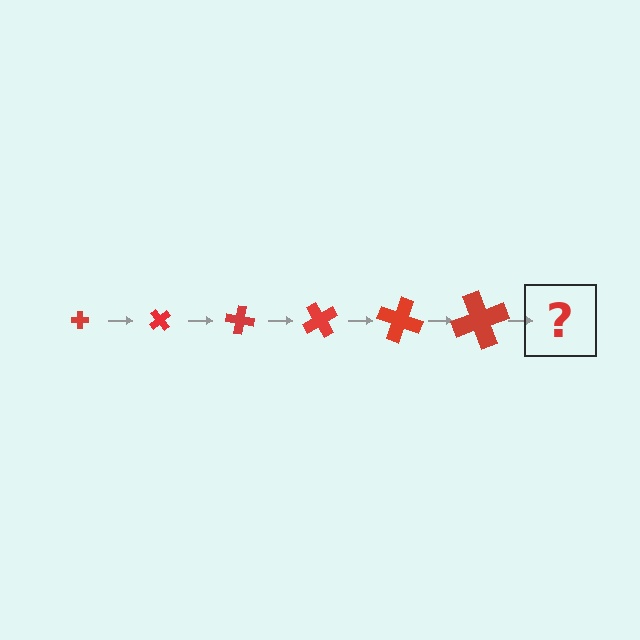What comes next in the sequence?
The next element should be a cross, larger than the previous one and rotated 300 degrees from the start.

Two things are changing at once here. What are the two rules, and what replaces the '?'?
The two rules are that the cross grows larger each step and it rotates 50 degrees each step. The '?' should be a cross, larger than the previous one and rotated 300 degrees from the start.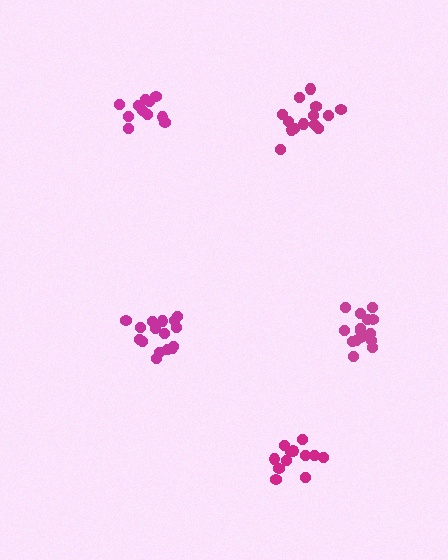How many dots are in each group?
Group 1: 14 dots, Group 2: 15 dots, Group 3: 16 dots, Group 4: 12 dots, Group 5: 11 dots (68 total).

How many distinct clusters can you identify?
There are 5 distinct clusters.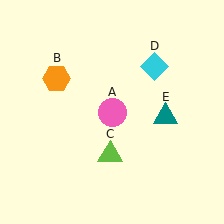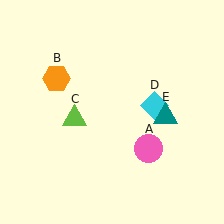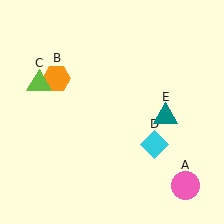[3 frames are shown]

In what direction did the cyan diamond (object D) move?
The cyan diamond (object D) moved down.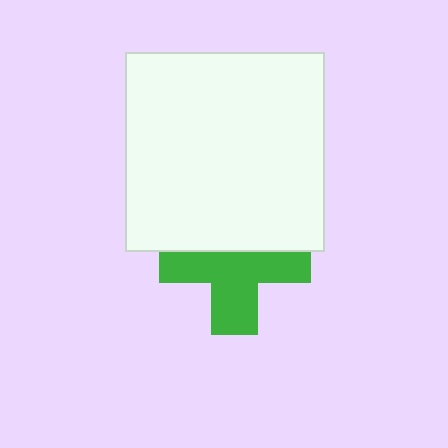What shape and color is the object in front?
The object in front is a white square.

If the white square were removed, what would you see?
You would see the complete green cross.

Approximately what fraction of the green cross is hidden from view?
Roughly 40% of the green cross is hidden behind the white square.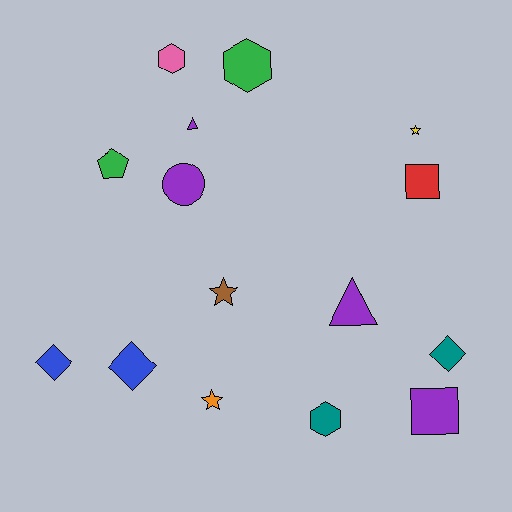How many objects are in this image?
There are 15 objects.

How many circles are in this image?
There is 1 circle.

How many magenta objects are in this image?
There are no magenta objects.